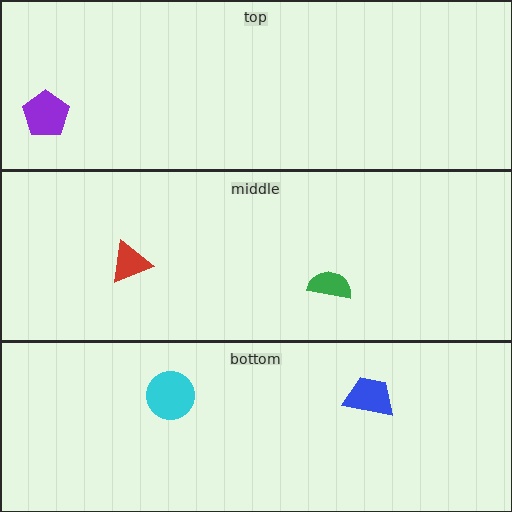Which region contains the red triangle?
The middle region.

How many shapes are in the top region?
1.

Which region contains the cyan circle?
The bottom region.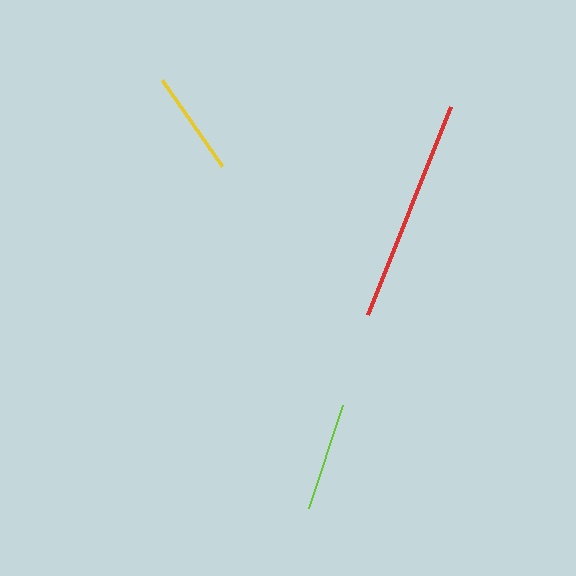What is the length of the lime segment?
The lime segment is approximately 109 pixels long.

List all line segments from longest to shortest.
From longest to shortest: red, lime, yellow.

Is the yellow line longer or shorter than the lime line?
The lime line is longer than the yellow line.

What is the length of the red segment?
The red segment is approximately 224 pixels long.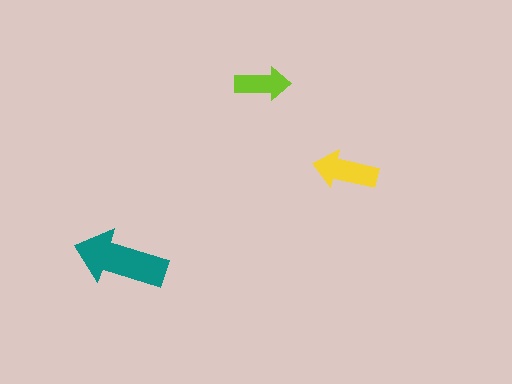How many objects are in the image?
There are 3 objects in the image.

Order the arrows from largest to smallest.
the teal one, the yellow one, the lime one.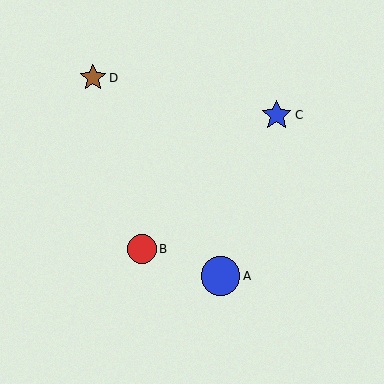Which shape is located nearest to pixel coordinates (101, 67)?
The brown star (labeled D) at (93, 78) is nearest to that location.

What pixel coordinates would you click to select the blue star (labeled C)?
Click at (277, 115) to select the blue star C.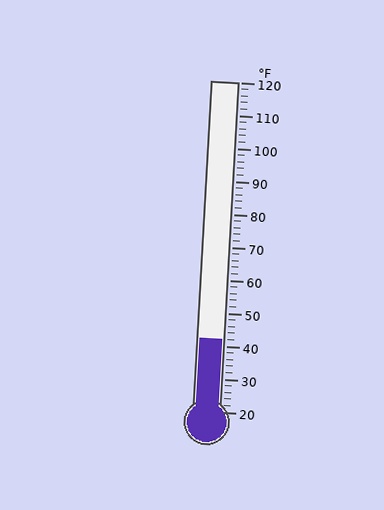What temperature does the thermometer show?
The thermometer shows approximately 42°F.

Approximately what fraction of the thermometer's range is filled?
The thermometer is filled to approximately 20% of its range.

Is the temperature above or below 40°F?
The temperature is above 40°F.